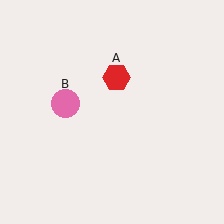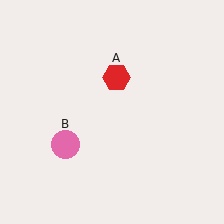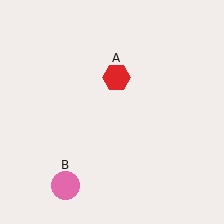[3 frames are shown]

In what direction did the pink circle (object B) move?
The pink circle (object B) moved down.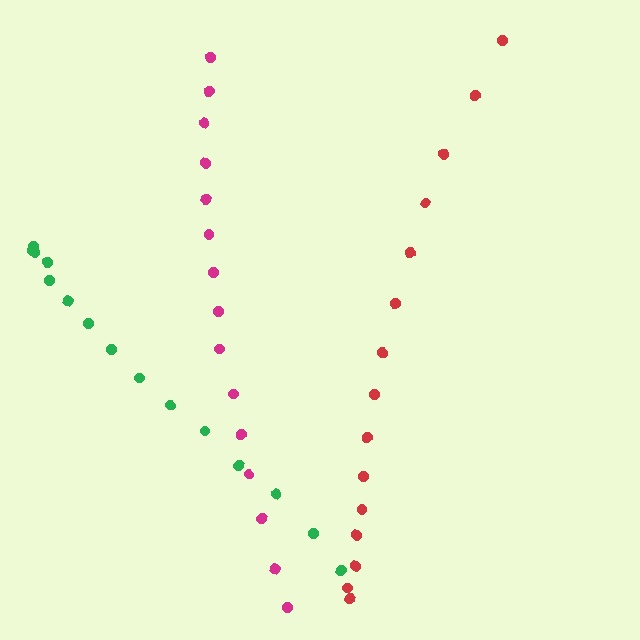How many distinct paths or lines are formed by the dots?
There are 3 distinct paths.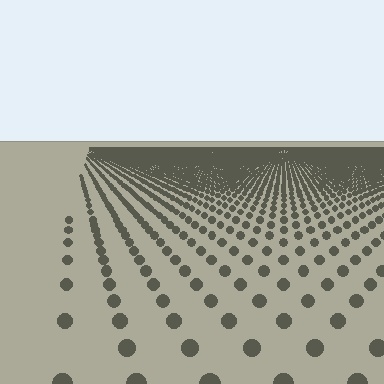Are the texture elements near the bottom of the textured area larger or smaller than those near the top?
Larger. Near the bottom, elements are closer to the viewer and appear at a bigger on-screen size.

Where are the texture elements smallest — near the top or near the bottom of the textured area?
Near the top.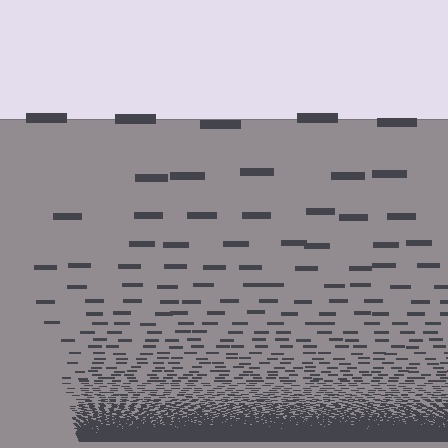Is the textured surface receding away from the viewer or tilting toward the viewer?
The surface appears to tilt toward the viewer. Texture elements get larger and sparser toward the top.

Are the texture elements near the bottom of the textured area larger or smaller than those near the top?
Smaller. The gradient is inverted — elements near the bottom are smaller and denser.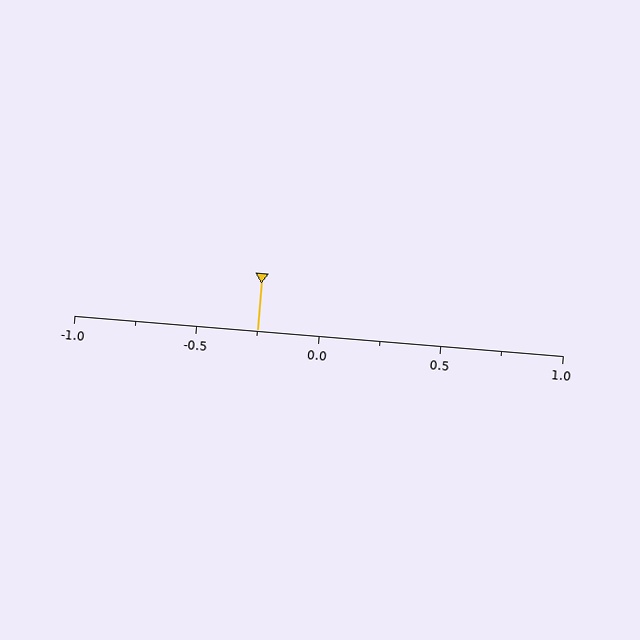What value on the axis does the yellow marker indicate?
The marker indicates approximately -0.25.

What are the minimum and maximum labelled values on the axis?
The axis runs from -1.0 to 1.0.